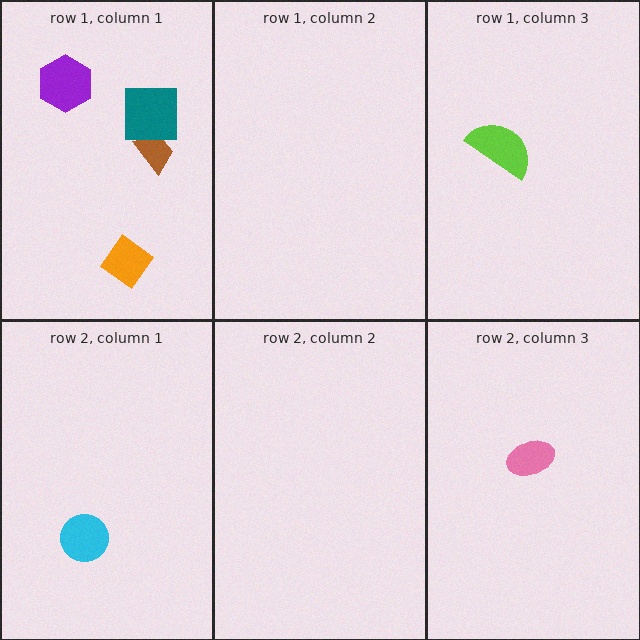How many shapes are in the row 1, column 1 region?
4.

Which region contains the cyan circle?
The row 2, column 1 region.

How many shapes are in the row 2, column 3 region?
1.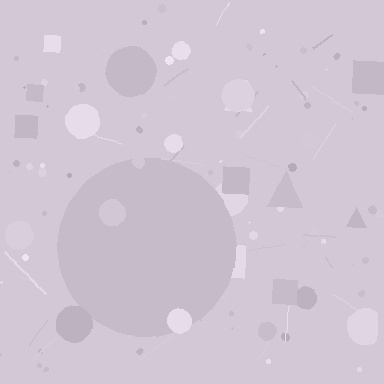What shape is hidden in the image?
A circle is hidden in the image.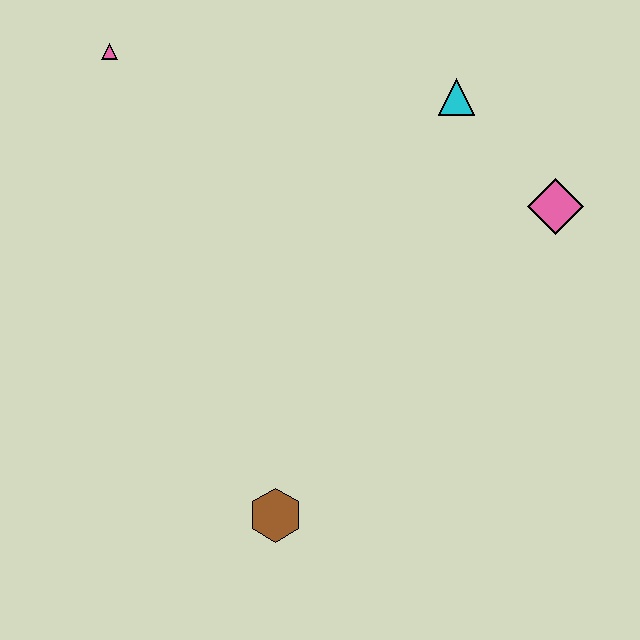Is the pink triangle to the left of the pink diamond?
Yes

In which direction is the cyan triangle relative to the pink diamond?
The cyan triangle is above the pink diamond.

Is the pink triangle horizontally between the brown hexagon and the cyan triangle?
No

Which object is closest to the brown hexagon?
The pink diamond is closest to the brown hexagon.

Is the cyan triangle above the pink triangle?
No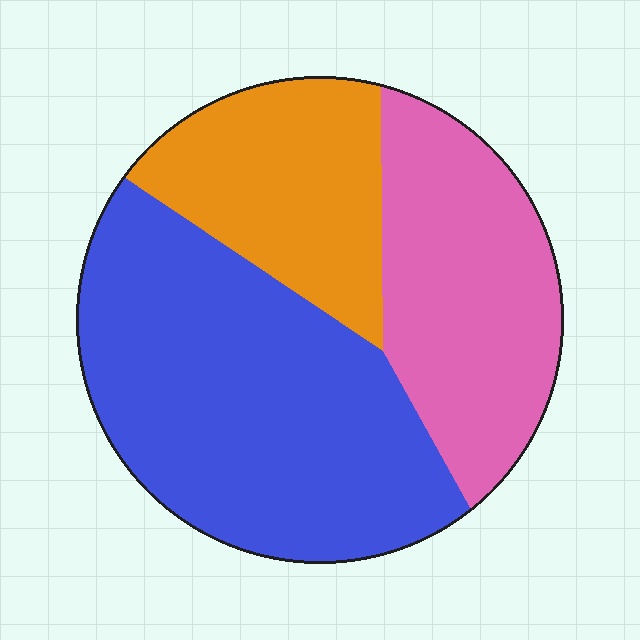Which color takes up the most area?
Blue, at roughly 50%.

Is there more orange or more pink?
Pink.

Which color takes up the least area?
Orange, at roughly 25%.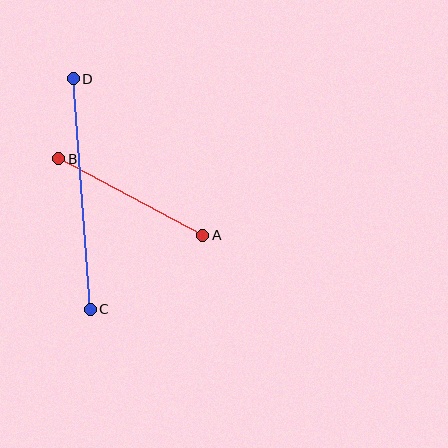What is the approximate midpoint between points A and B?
The midpoint is at approximately (131, 197) pixels.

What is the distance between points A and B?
The distance is approximately 163 pixels.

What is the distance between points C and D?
The distance is approximately 231 pixels.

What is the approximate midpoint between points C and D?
The midpoint is at approximately (82, 194) pixels.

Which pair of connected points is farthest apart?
Points C and D are farthest apart.